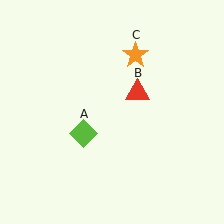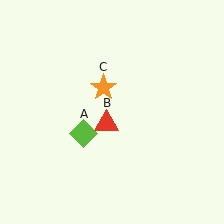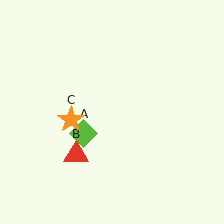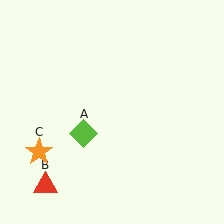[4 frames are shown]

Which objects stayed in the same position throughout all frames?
Lime diamond (object A) remained stationary.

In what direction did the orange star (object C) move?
The orange star (object C) moved down and to the left.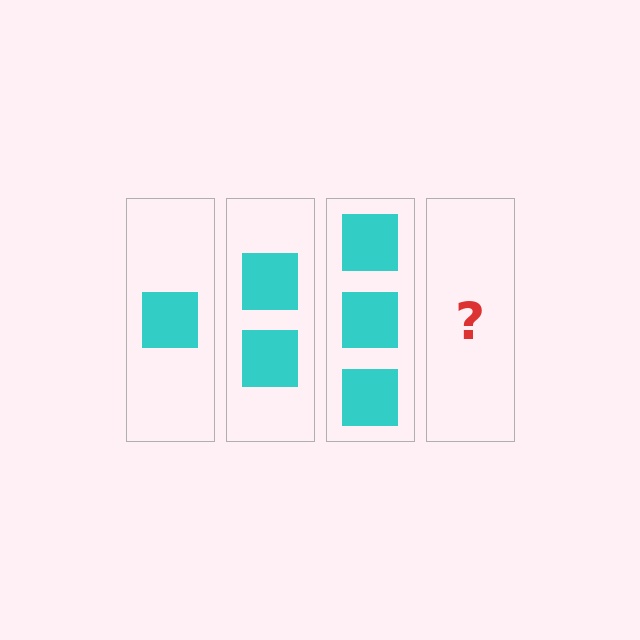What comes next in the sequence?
The next element should be 4 squares.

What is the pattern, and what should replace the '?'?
The pattern is that each step adds one more square. The '?' should be 4 squares.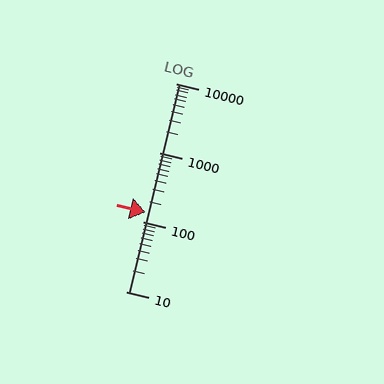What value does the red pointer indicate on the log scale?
The pointer indicates approximately 140.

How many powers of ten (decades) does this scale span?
The scale spans 3 decades, from 10 to 10000.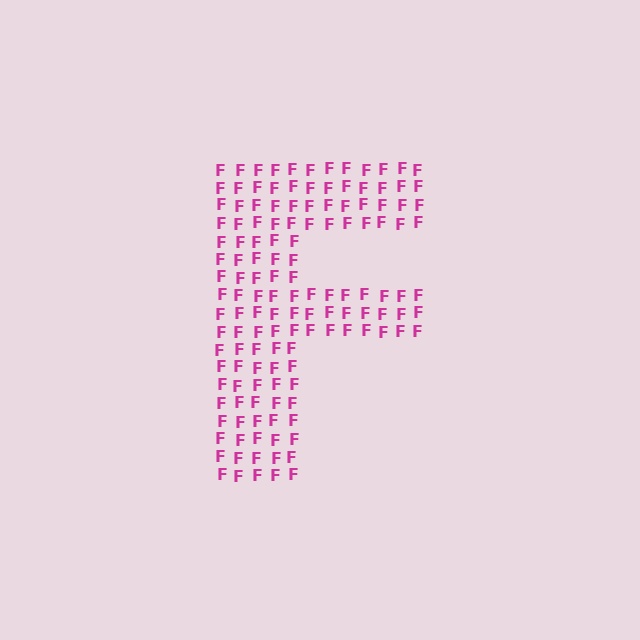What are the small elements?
The small elements are letter F's.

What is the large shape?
The large shape is the letter F.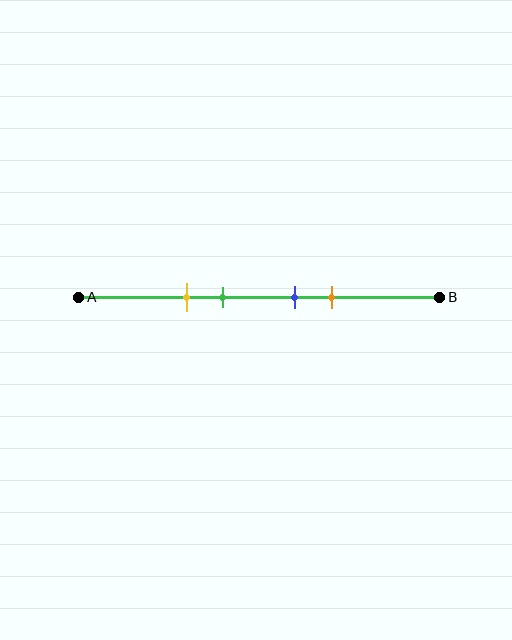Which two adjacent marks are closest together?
The blue and orange marks are the closest adjacent pair.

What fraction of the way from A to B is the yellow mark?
The yellow mark is approximately 30% (0.3) of the way from A to B.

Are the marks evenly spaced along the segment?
No, the marks are not evenly spaced.